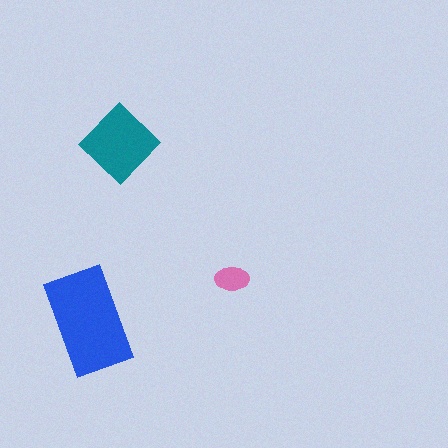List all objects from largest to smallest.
The blue rectangle, the teal diamond, the pink ellipse.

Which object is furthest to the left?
The blue rectangle is leftmost.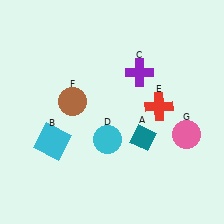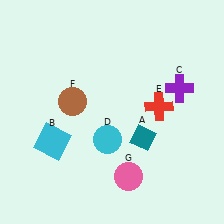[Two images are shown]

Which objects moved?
The objects that moved are: the purple cross (C), the pink circle (G).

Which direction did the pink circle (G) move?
The pink circle (G) moved left.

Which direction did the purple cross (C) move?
The purple cross (C) moved right.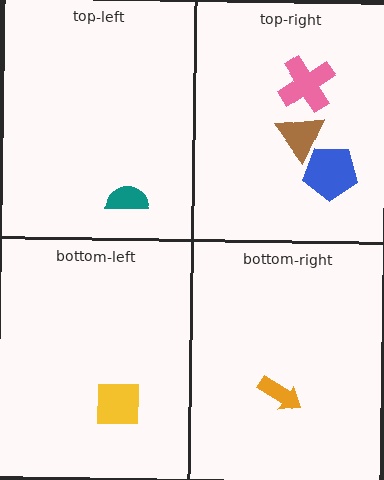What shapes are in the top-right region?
The brown triangle, the blue pentagon, the pink cross.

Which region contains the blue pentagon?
The top-right region.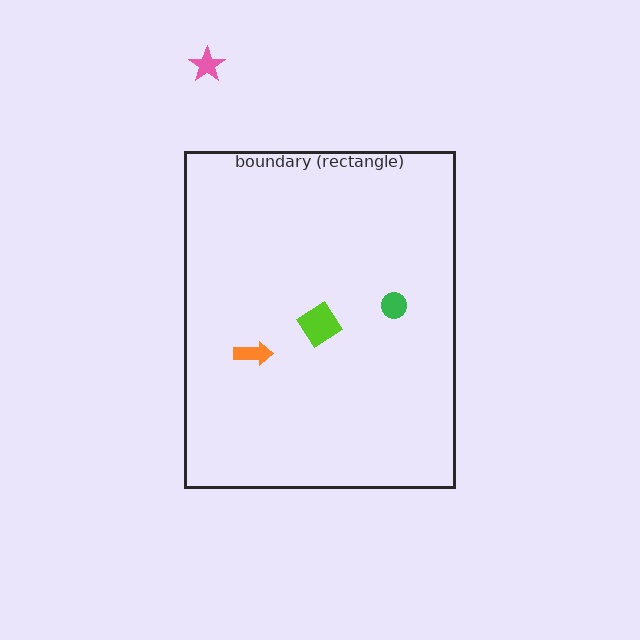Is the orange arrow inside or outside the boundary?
Inside.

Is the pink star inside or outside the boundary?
Outside.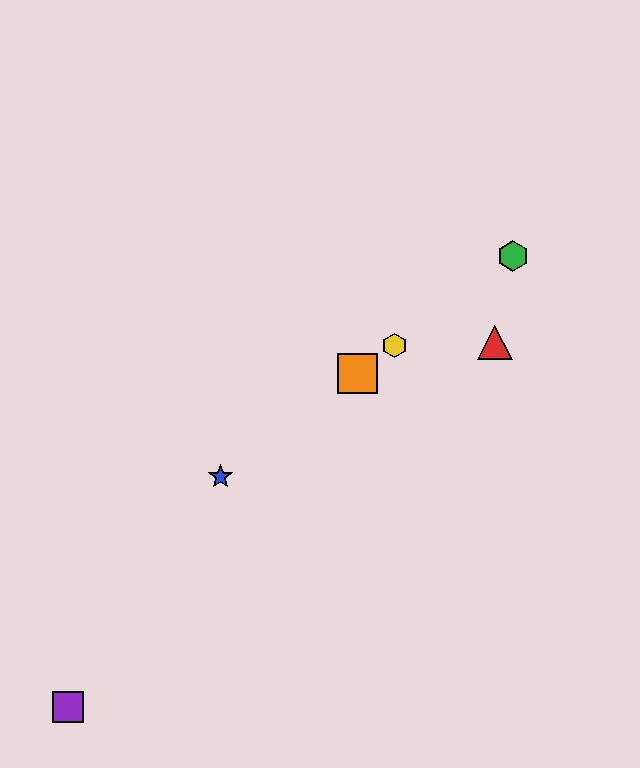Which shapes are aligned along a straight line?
The blue star, the green hexagon, the yellow hexagon, the orange square are aligned along a straight line.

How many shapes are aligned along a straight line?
4 shapes (the blue star, the green hexagon, the yellow hexagon, the orange square) are aligned along a straight line.